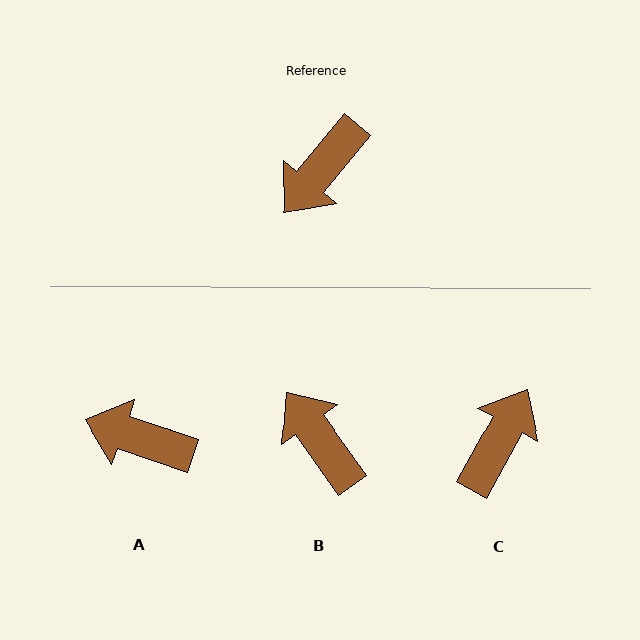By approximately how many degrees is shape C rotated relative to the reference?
Approximately 169 degrees clockwise.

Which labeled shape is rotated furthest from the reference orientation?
C, about 169 degrees away.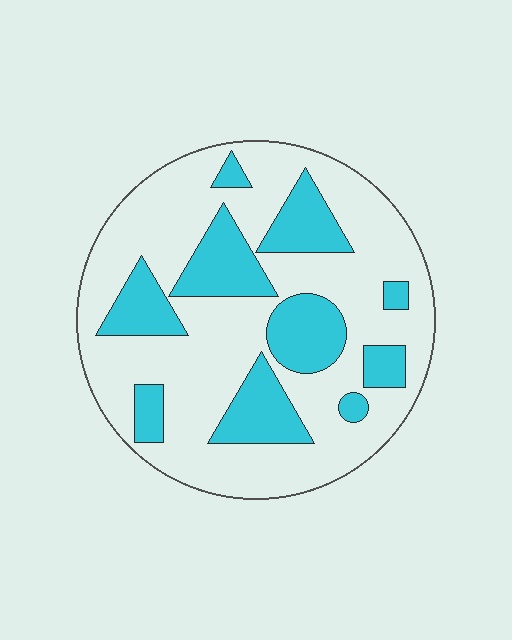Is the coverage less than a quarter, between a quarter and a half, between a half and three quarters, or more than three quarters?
Between a quarter and a half.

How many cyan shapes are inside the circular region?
10.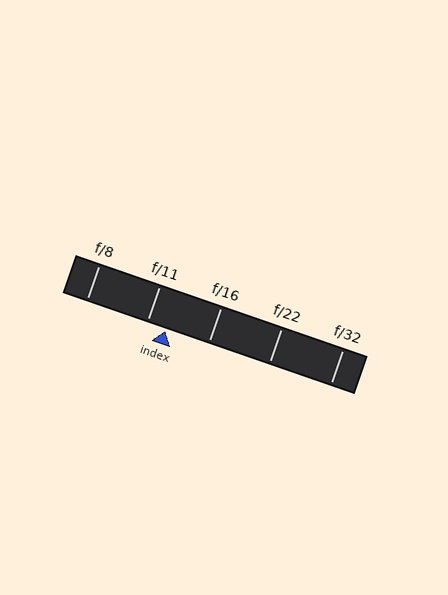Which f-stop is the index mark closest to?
The index mark is closest to f/11.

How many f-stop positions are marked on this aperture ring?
There are 5 f-stop positions marked.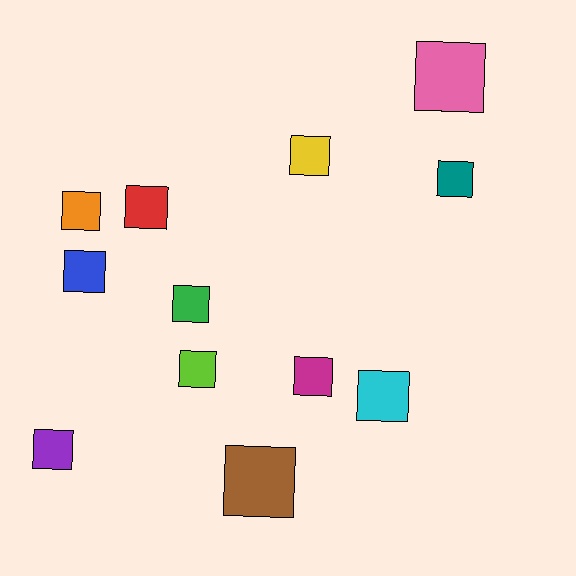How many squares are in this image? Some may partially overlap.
There are 12 squares.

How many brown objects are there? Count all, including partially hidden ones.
There is 1 brown object.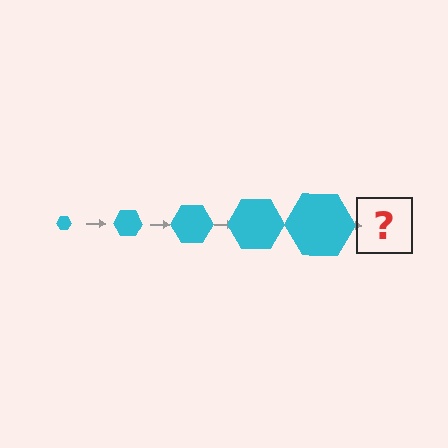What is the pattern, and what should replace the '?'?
The pattern is that the hexagon gets progressively larger each step. The '?' should be a cyan hexagon, larger than the previous one.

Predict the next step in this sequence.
The next step is a cyan hexagon, larger than the previous one.